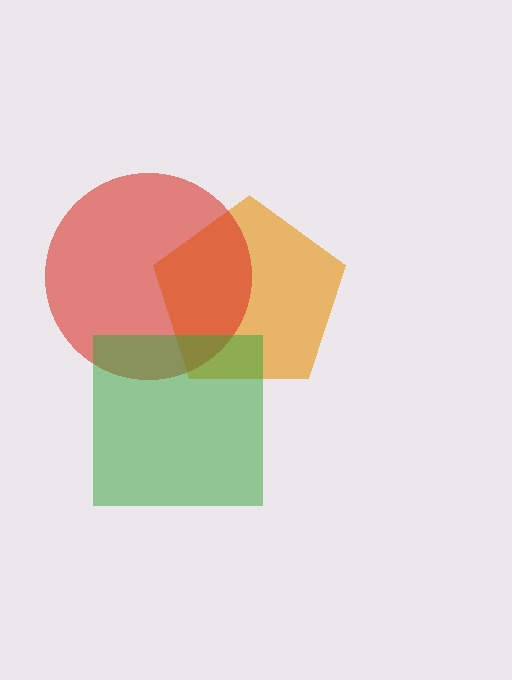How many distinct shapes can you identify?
There are 3 distinct shapes: an orange pentagon, a red circle, a green square.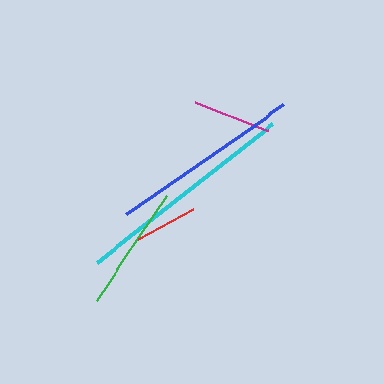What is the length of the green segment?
The green segment is approximately 126 pixels long.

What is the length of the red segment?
The red segment is approximately 62 pixels long.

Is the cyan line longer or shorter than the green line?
The cyan line is longer than the green line.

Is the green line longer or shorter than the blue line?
The blue line is longer than the green line.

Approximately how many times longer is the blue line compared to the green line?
The blue line is approximately 1.5 times the length of the green line.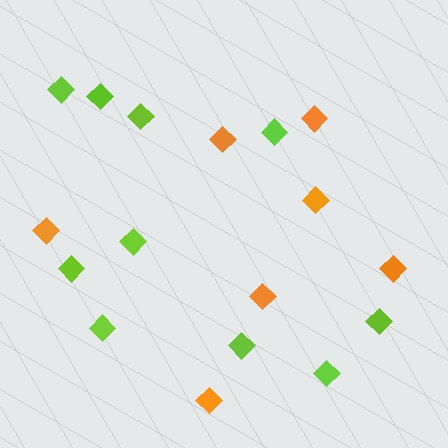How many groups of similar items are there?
There are 2 groups: one group of lime diamonds (10) and one group of orange diamonds (7).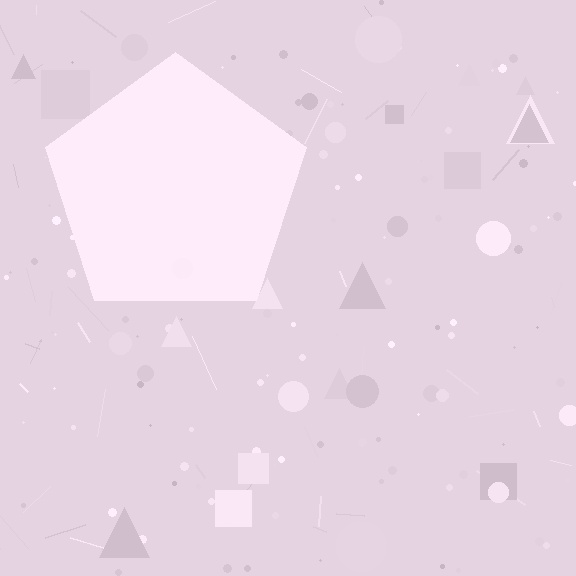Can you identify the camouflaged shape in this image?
The camouflaged shape is a pentagon.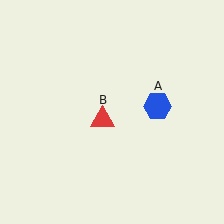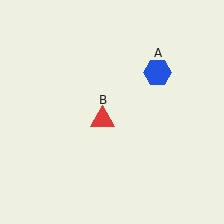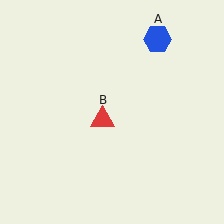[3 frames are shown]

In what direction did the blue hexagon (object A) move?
The blue hexagon (object A) moved up.